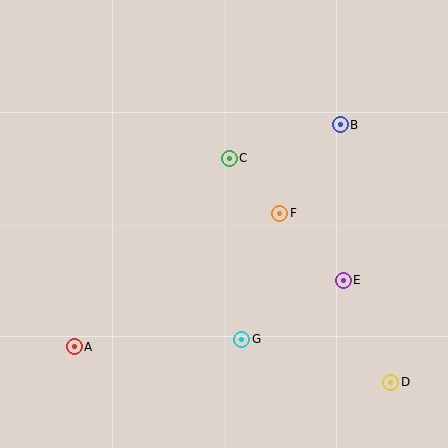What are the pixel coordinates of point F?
Point F is at (280, 213).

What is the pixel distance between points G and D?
The distance between G and D is 155 pixels.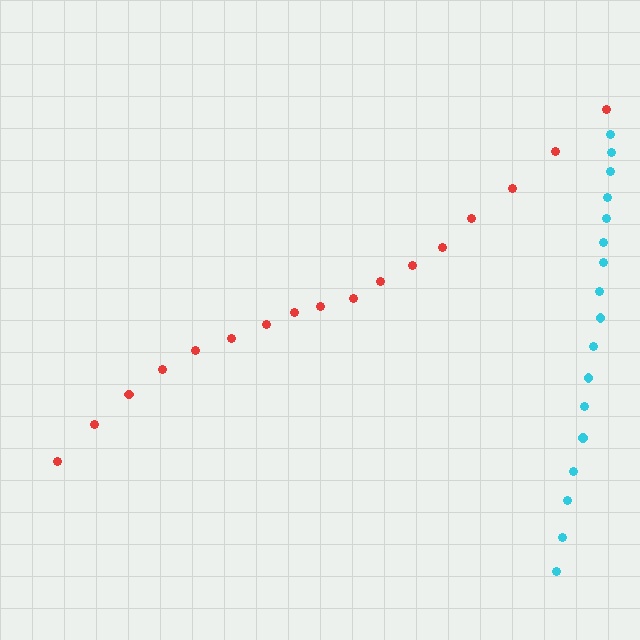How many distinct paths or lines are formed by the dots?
There are 2 distinct paths.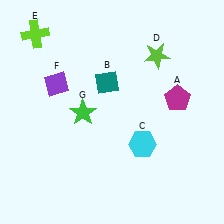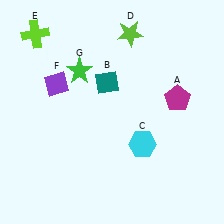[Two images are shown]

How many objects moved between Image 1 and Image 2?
2 objects moved between the two images.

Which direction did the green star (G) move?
The green star (G) moved up.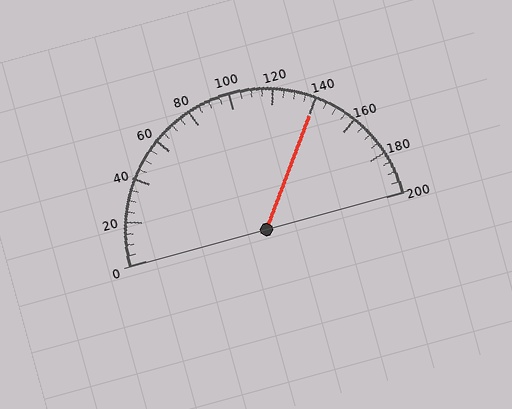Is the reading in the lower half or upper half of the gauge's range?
The reading is in the upper half of the range (0 to 200).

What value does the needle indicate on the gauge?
The needle indicates approximately 140.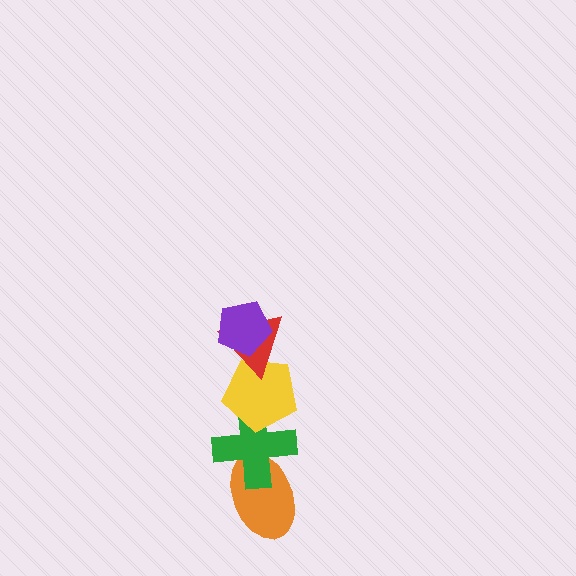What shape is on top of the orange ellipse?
The green cross is on top of the orange ellipse.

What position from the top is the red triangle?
The red triangle is 2nd from the top.